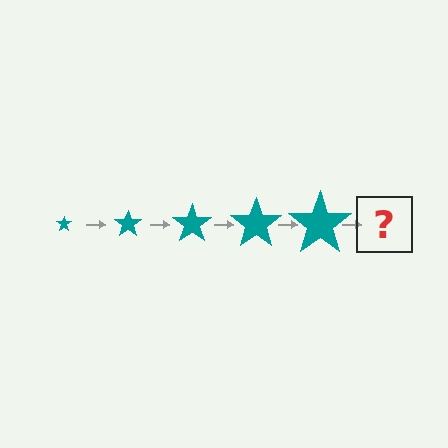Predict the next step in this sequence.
The next step is a teal star, larger than the previous one.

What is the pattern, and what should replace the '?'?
The pattern is that the star gets progressively larger each step. The '?' should be a teal star, larger than the previous one.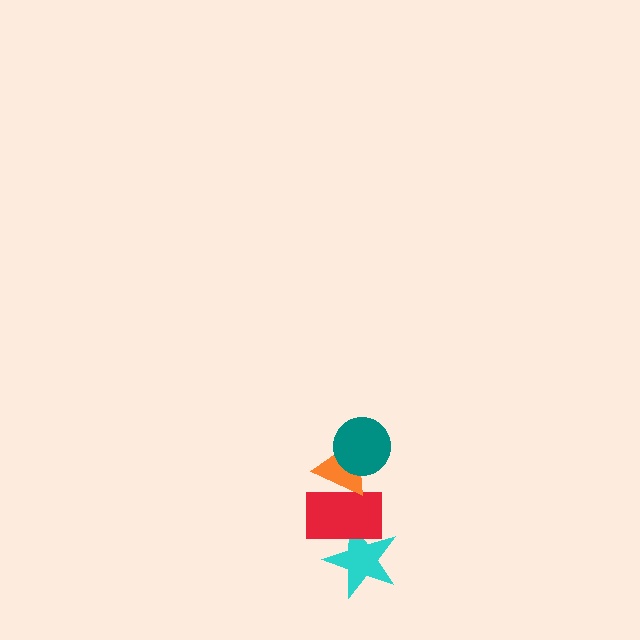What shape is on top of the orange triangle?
The teal circle is on top of the orange triangle.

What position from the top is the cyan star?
The cyan star is 4th from the top.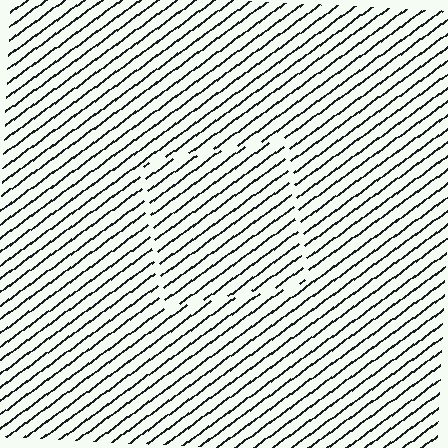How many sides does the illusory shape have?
4 sides — the line-ends trace a square.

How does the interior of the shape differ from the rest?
The interior of the shape contains the same grating, shifted by half a period — the contour is defined by the phase discontinuity where line-ends from the inner and outer gratings abut.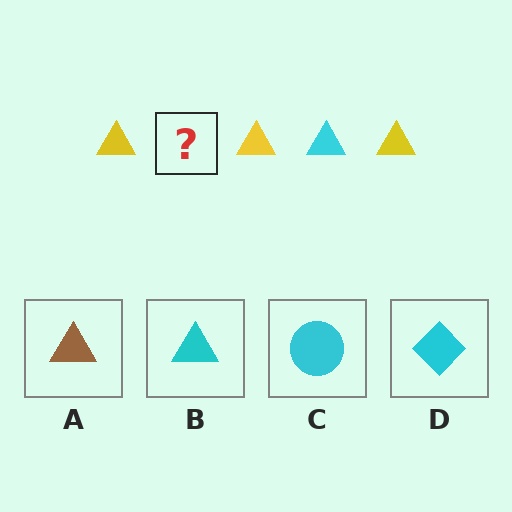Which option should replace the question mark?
Option B.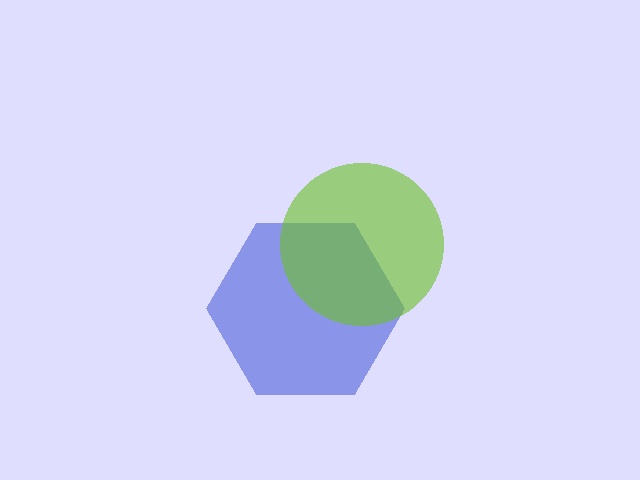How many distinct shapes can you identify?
There are 2 distinct shapes: a blue hexagon, a lime circle.